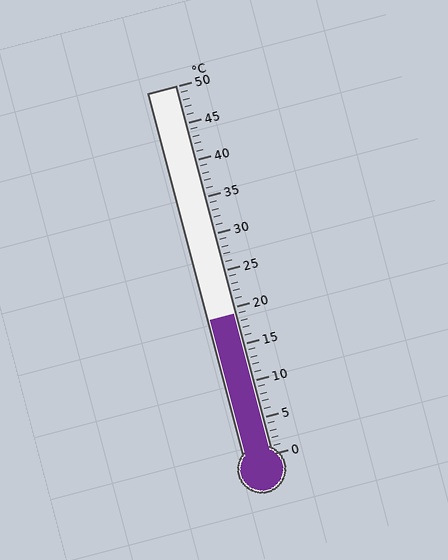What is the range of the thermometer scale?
The thermometer scale ranges from 0°C to 50°C.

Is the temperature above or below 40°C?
The temperature is below 40°C.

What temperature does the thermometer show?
The thermometer shows approximately 19°C.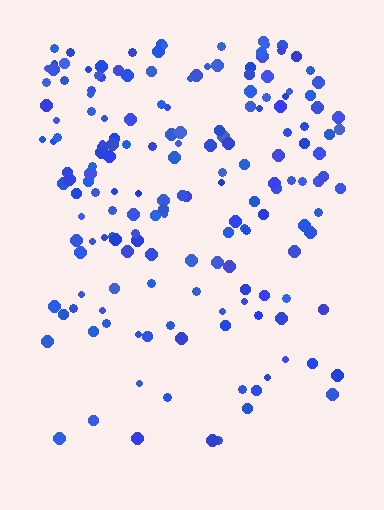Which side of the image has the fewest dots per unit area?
The bottom.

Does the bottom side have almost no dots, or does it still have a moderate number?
Still a moderate number, just noticeably fewer than the top.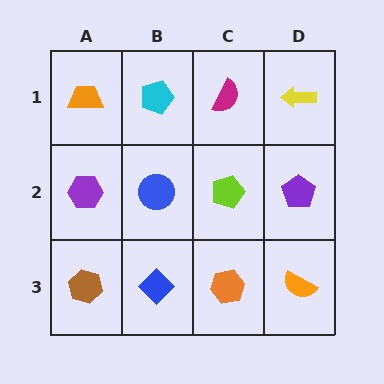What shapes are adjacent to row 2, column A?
An orange trapezoid (row 1, column A), a brown hexagon (row 3, column A), a blue circle (row 2, column B).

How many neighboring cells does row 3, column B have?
3.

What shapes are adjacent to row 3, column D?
A purple pentagon (row 2, column D), an orange hexagon (row 3, column C).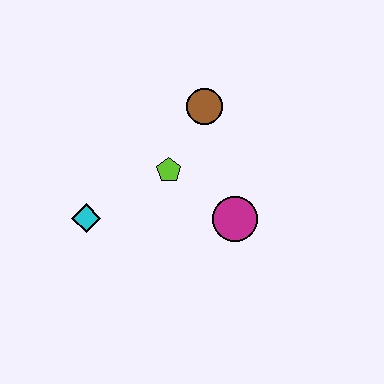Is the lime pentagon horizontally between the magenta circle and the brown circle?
No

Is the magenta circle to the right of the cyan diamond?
Yes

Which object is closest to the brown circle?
The lime pentagon is closest to the brown circle.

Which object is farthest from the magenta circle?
The cyan diamond is farthest from the magenta circle.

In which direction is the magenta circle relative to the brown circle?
The magenta circle is below the brown circle.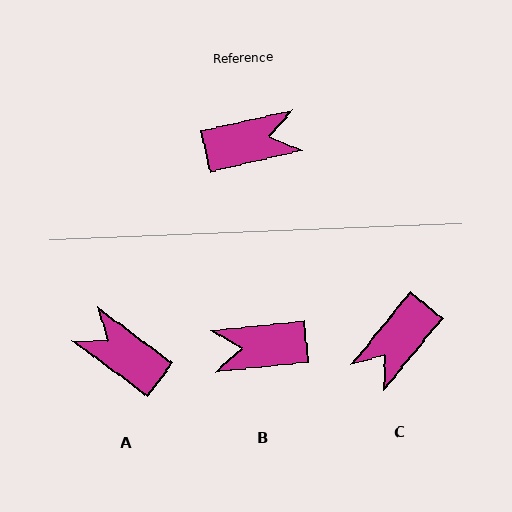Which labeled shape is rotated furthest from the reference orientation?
B, about 173 degrees away.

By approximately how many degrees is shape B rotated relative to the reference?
Approximately 173 degrees counter-clockwise.